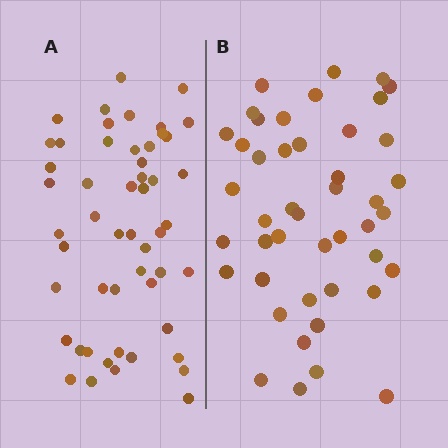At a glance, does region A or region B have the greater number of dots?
Region A (the left region) has more dots.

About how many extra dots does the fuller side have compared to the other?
Region A has roughly 8 or so more dots than region B.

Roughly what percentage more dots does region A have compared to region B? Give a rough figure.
About 15% more.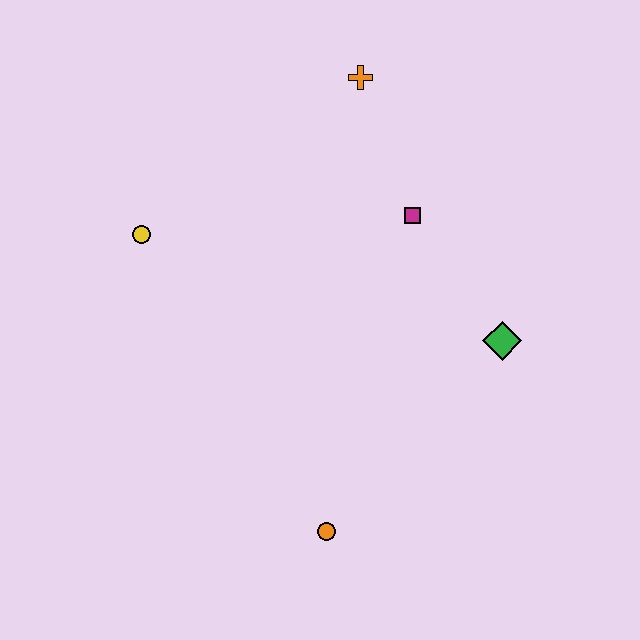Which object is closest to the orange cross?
The magenta square is closest to the orange cross.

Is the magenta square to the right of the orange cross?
Yes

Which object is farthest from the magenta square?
The orange circle is farthest from the magenta square.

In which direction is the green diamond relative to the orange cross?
The green diamond is below the orange cross.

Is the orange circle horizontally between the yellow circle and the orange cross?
Yes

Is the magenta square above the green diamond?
Yes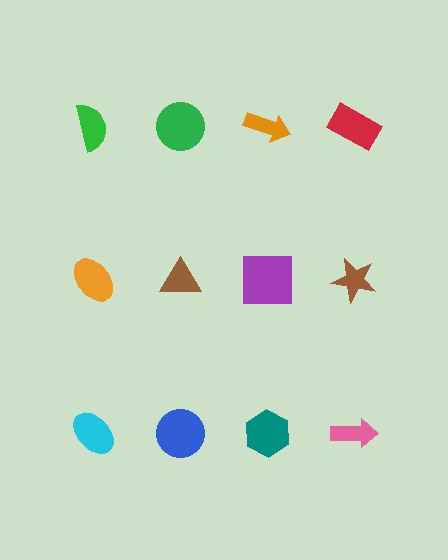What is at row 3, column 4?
A pink arrow.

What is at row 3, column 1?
A cyan ellipse.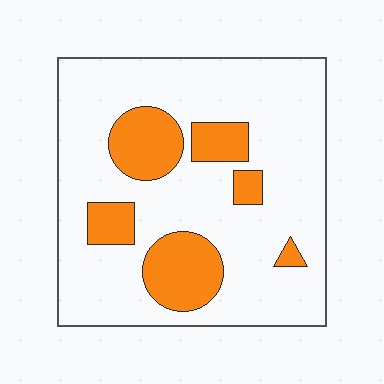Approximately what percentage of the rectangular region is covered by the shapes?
Approximately 20%.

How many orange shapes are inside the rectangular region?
6.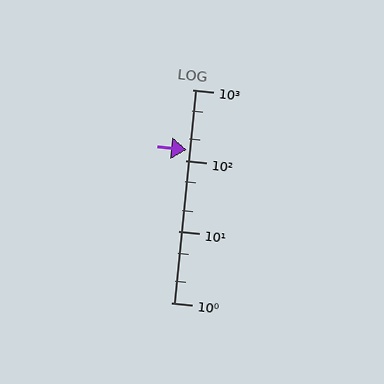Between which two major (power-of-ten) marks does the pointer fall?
The pointer is between 100 and 1000.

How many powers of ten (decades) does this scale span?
The scale spans 3 decades, from 1 to 1000.